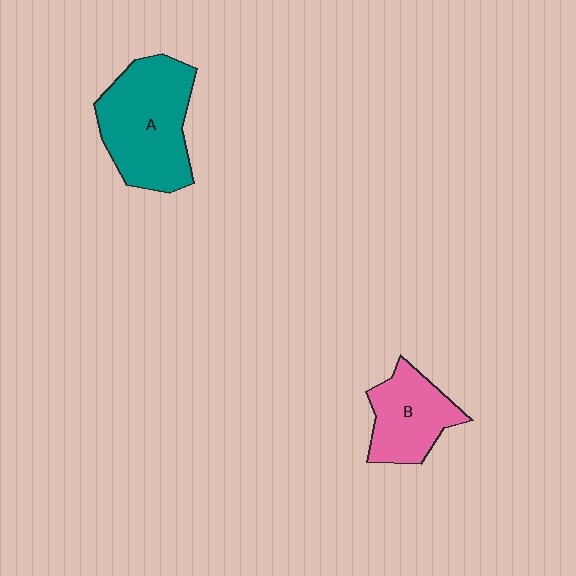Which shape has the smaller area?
Shape B (pink).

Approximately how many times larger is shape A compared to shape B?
Approximately 1.6 times.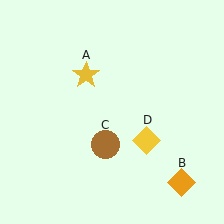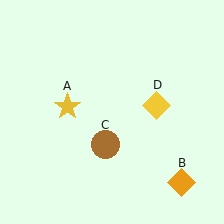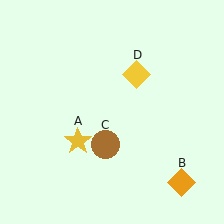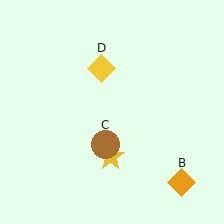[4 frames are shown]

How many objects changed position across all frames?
2 objects changed position: yellow star (object A), yellow diamond (object D).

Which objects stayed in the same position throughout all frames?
Orange diamond (object B) and brown circle (object C) remained stationary.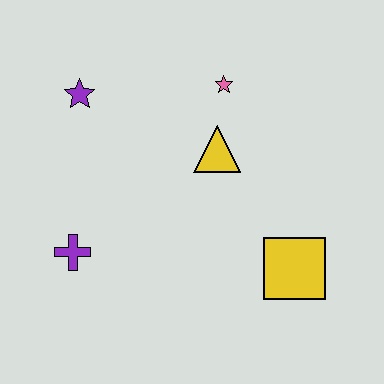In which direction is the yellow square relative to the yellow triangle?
The yellow square is below the yellow triangle.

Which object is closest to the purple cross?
The purple star is closest to the purple cross.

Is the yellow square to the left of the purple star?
No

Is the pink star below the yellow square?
No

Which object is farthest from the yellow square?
The purple star is farthest from the yellow square.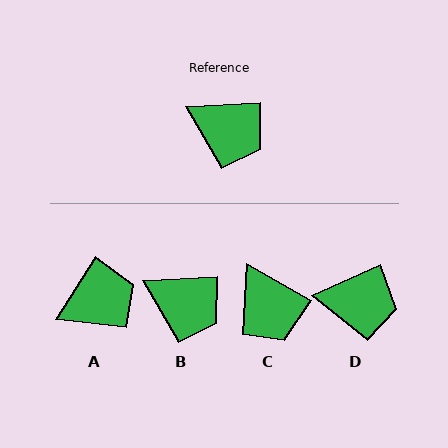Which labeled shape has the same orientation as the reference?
B.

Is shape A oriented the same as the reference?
No, it is off by about 54 degrees.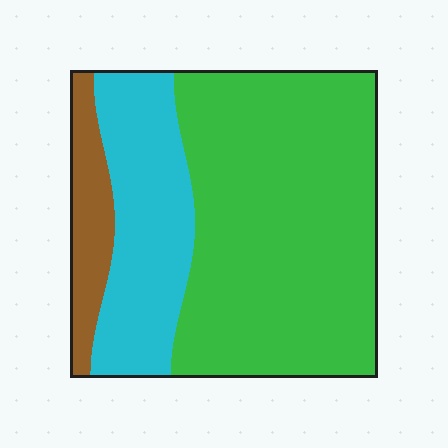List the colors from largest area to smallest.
From largest to smallest: green, cyan, brown.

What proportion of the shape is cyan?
Cyan covers about 25% of the shape.